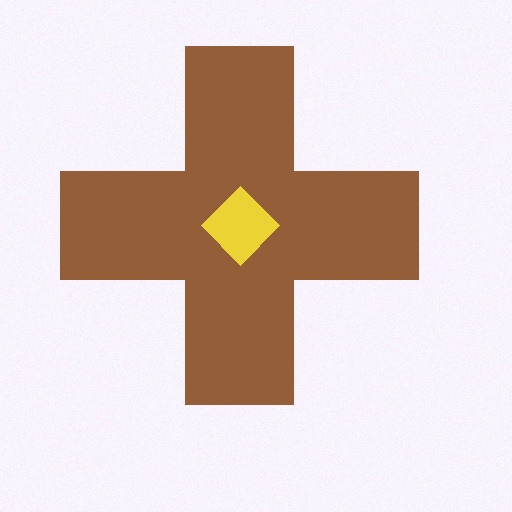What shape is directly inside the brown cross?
The yellow diamond.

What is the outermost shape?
The brown cross.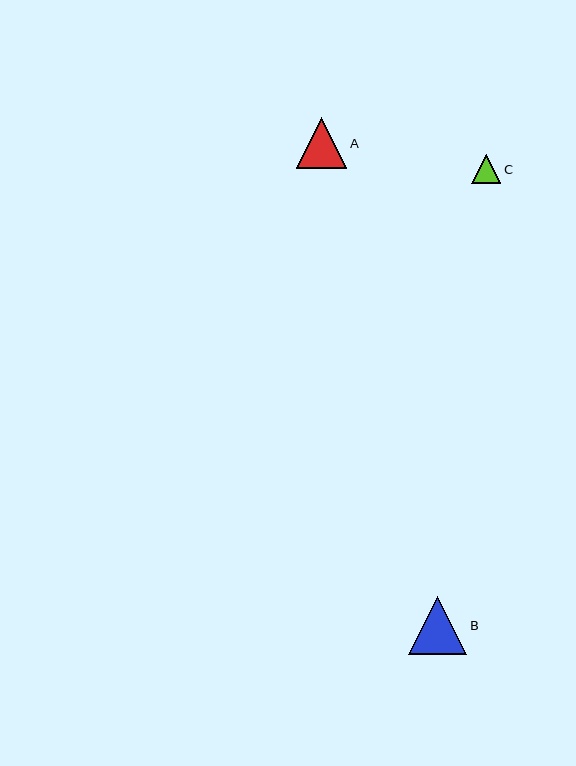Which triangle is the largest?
Triangle B is the largest with a size of approximately 59 pixels.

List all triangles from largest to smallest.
From largest to smallest: B, A, C.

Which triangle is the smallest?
Triangle C is the smallest with a size of approximately 29 pixels.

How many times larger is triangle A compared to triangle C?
Triangle A is approximately 1.7 times the size of triangle C.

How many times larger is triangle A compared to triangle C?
Triangle A is approximately 1.7 times the size of triangle C.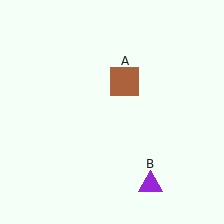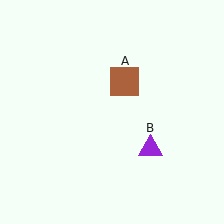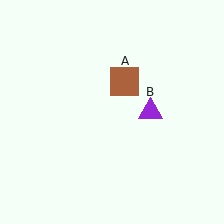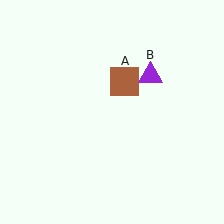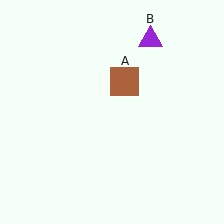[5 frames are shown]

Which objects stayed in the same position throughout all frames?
Brown square (object A) remained stationary.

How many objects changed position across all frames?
1 object changed position: purple triangle (object B).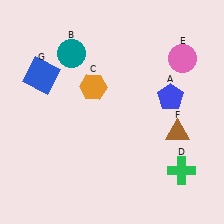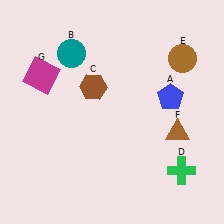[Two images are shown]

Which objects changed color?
C changed from orange to brown. E changed from pink to brown. G changed from blue to magenta.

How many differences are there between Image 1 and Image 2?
There are 3 differences between the two images.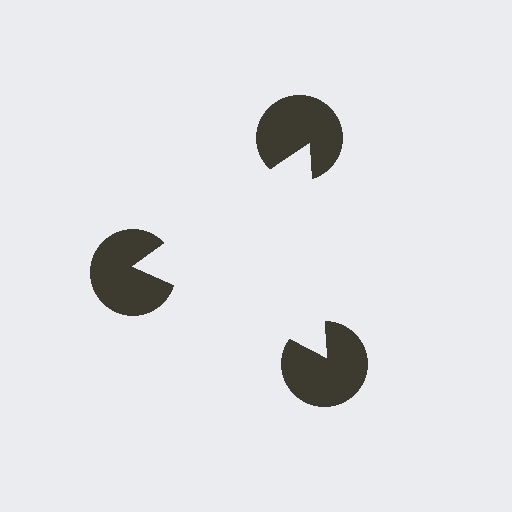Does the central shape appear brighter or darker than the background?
It typically appears slightly brighter than the background, even though no actual brightness change is drawn.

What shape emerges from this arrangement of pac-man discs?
An illusory triangle — its edges are inferred from the aligned wedge cuts in the pac-man discs, not physically drawn.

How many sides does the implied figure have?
3 sides.